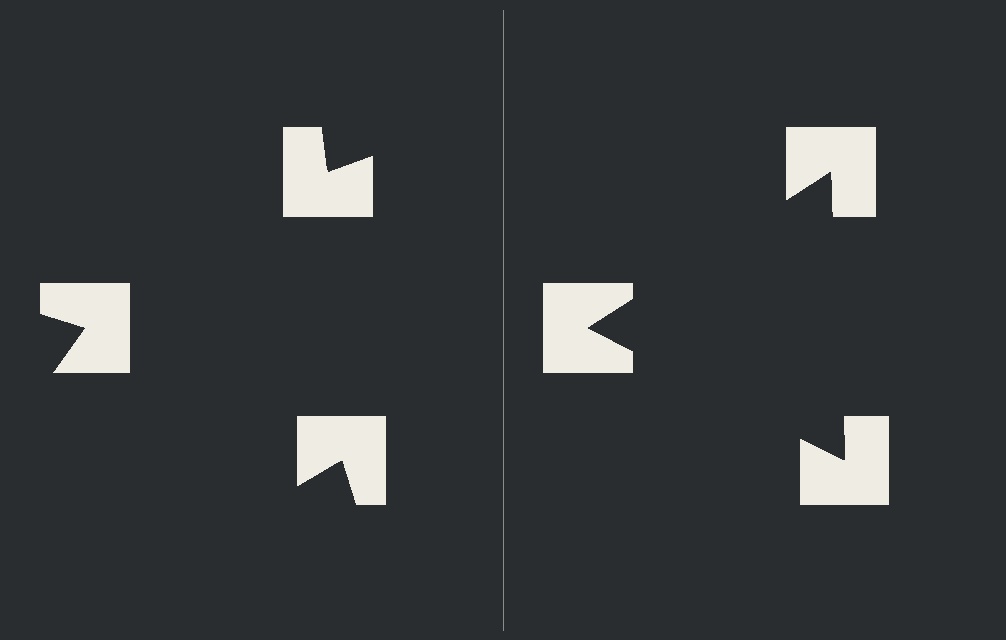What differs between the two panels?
The notched squares are positioned identically on both sides; only the wedge orientations differ. On the right they align to a triangle; on the left they are misaligned.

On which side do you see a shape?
An illusory triangle appears on the right side. On the left side the wedge cuts are rotated, so no coherent shape forms.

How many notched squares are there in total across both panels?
6 — 3 on each side.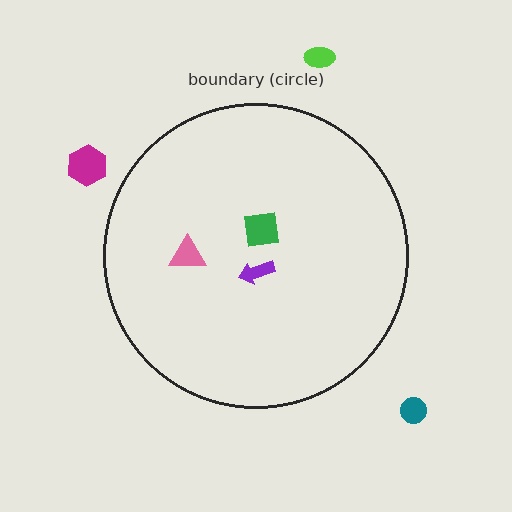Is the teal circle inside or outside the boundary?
Outside.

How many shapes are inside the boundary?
3 inside, 3 outside.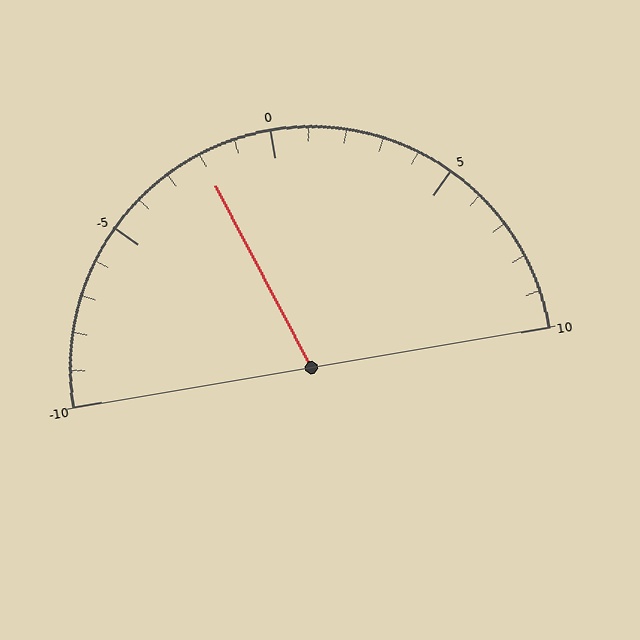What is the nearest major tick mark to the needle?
The nearest major tick mark is 0.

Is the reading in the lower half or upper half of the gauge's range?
The reading is in the lower half of the range (-10 to 10).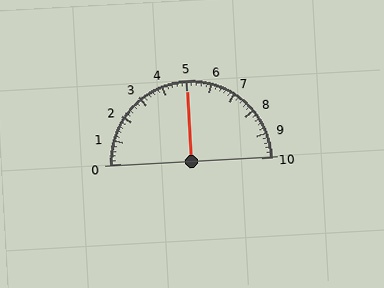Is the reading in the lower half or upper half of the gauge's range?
The reading is in the upper half of the range (0 to 10).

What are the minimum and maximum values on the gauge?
The gauge ranges from 0 to 10.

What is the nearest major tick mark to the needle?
The nearest major tick mark is 5.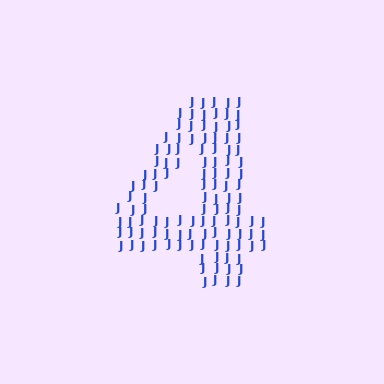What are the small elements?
The small elements are letter J's.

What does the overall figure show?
The overall figure shows the digit 4.